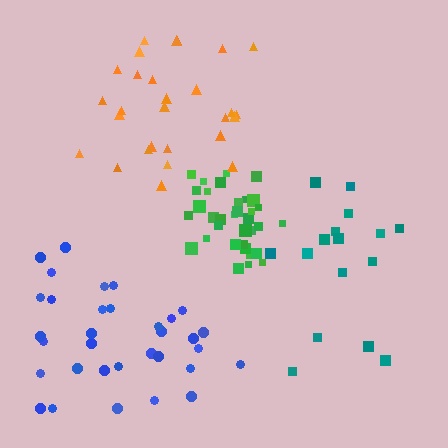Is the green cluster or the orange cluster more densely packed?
Green.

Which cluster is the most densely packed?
Green.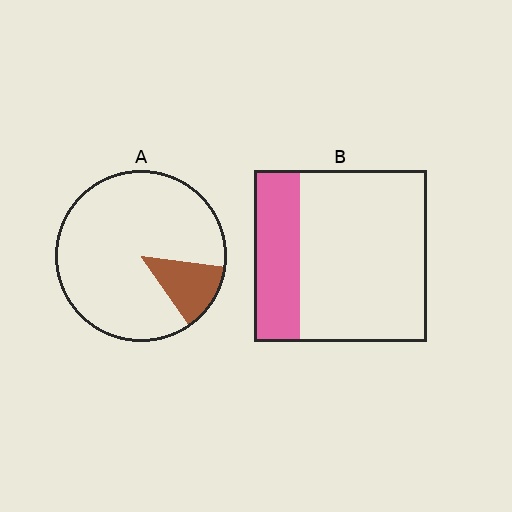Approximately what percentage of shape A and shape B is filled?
A is approximately 15% and B is approximately 25%.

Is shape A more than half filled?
No.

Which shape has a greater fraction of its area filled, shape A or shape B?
Shape B.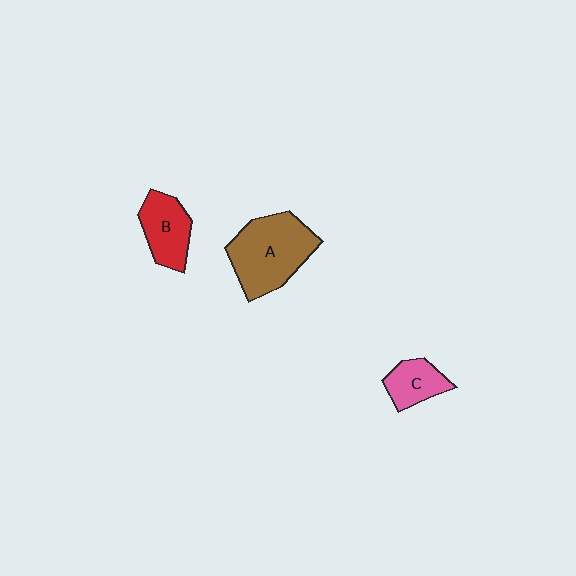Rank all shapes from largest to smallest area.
From largest to smallest: A (brown), B (red), C (pink).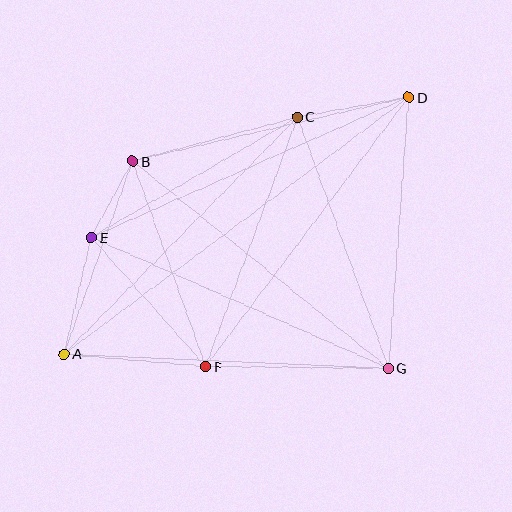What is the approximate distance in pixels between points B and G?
The distance between B and G is approximately 329 pixels.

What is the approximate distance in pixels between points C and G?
The distance between C and G is approximately 268 pixels.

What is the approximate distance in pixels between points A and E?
The distance between A and E is approximately 119 pixels.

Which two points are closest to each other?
Points B and E are closest to each other.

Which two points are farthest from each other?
Points A and D are farthest from each other.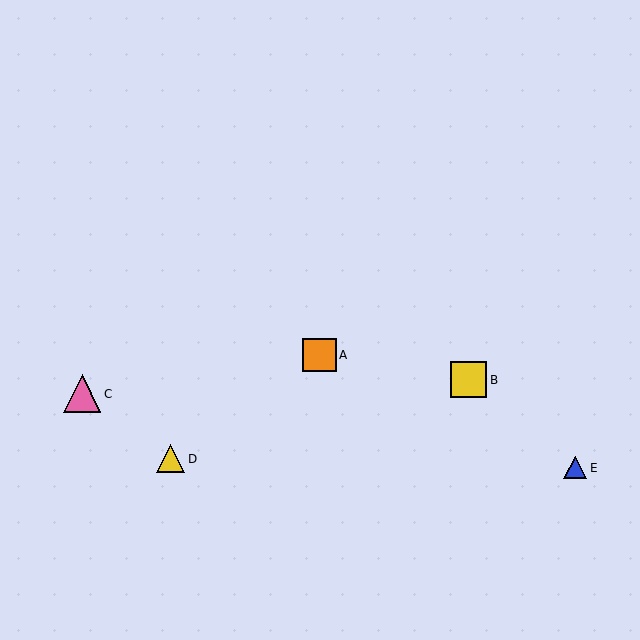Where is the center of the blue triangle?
The center of the blue triangle is at (575, 468).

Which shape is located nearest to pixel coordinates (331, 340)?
The orange square (labeled A) at (320, 355) is nearest to that location.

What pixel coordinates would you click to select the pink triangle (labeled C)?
Click at (82, 394) to select the pink triangle C.